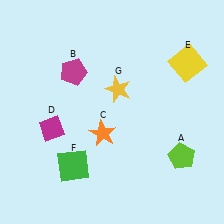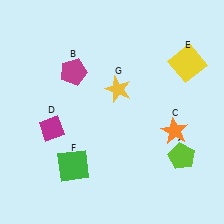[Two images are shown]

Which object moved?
The orange star (C) moved right.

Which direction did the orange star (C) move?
The orange star (C) moved right.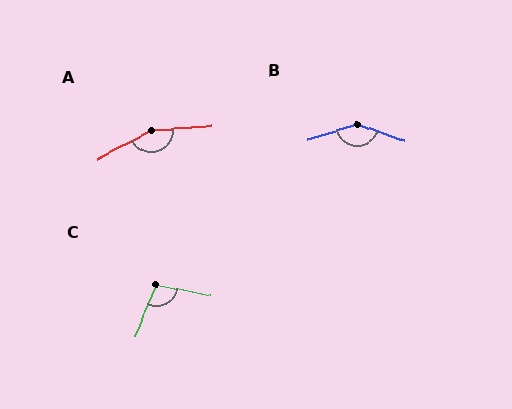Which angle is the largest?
A, at approximately 156 degrees.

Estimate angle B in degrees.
Approximately 144 degrees.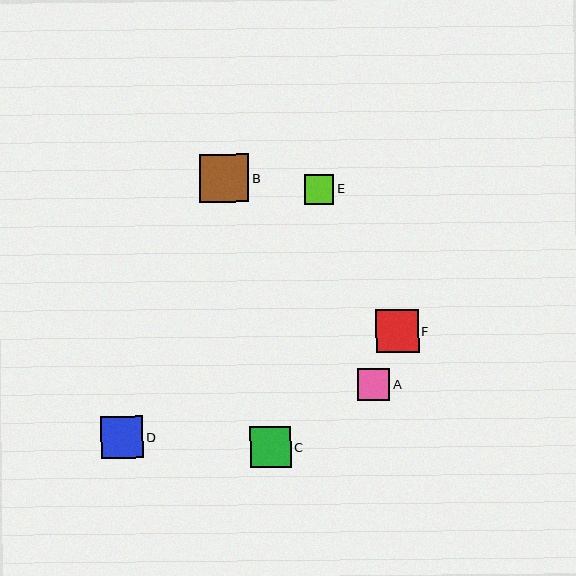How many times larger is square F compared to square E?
Square F is approximately 1.5 times the size of square E.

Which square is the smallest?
Square E is the smallest with a size of approximately 29 pixels.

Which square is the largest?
Square B is the largest with a size of approximately 49 pixels.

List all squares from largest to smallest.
From largest to smallest: B, F, D, C, A, E.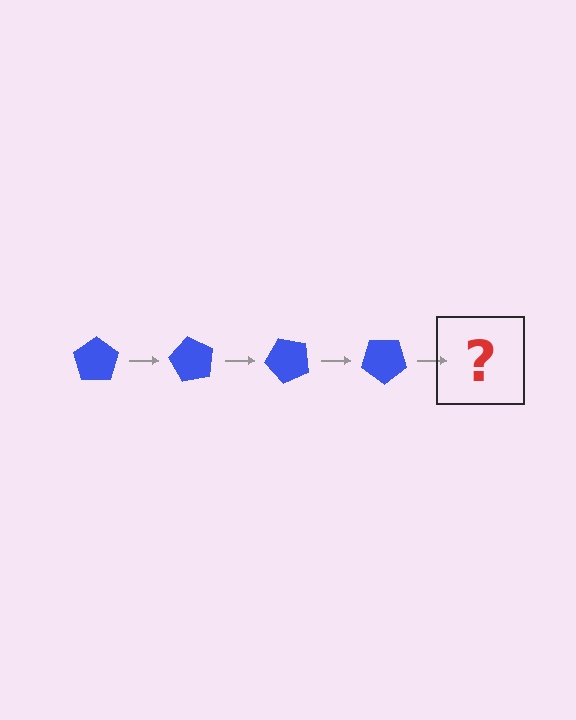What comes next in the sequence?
The next element should be a blue pentagon rotated 240 degrees.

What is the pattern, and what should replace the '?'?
The pattern is that the pentagon rotates 60 degrees each step. The '?' should be a blue pentagon rotated 240 degrees.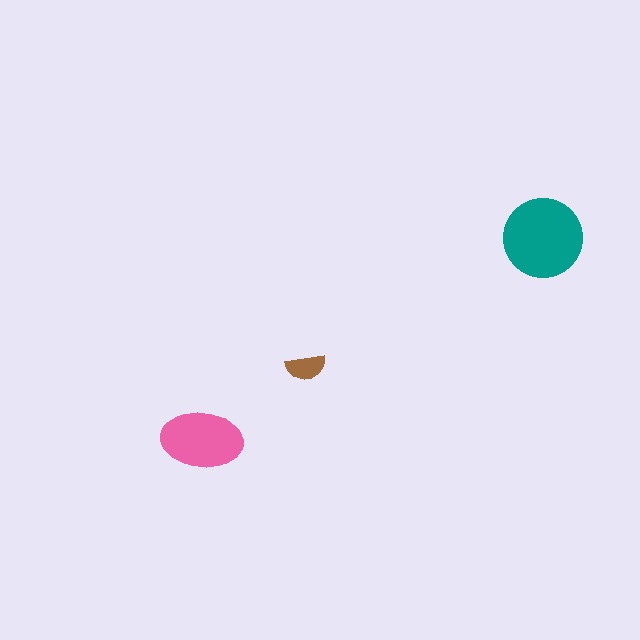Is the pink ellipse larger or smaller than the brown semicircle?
Larger.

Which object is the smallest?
The brown semicircle.